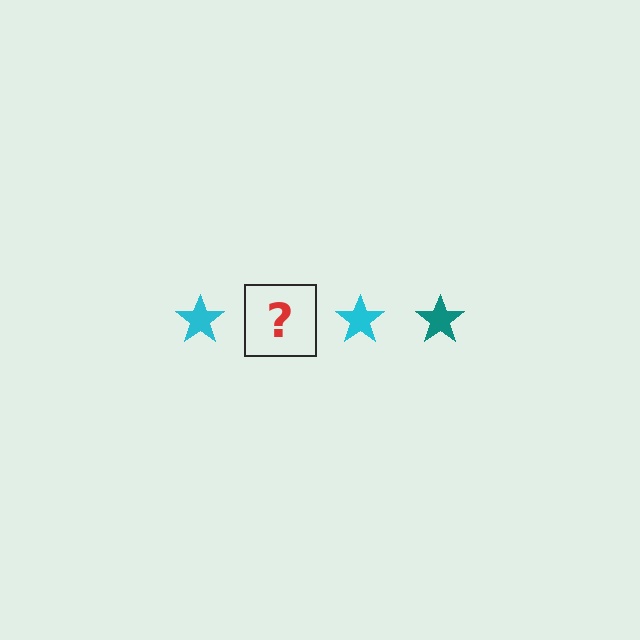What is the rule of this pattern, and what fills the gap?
The rule is that the pattern cycles through cyan, teal stars. The gap should be filled with a teal star.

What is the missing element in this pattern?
The missing element is a teal star.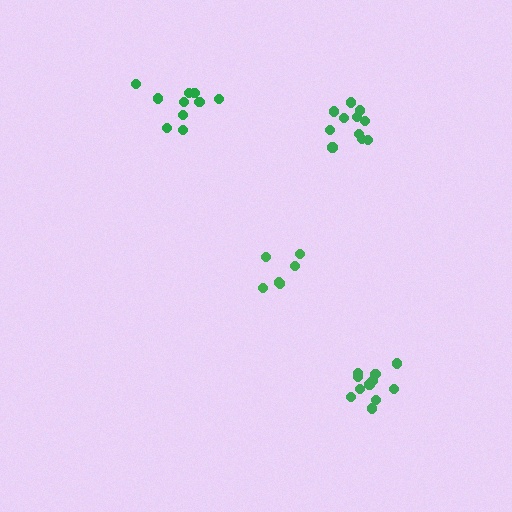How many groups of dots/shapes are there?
There are 4 groups.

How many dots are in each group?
Group 1: 6 dots, Group 2: 10 dots, Group 3: 11 dots, Group 4: 11 dots (38 total).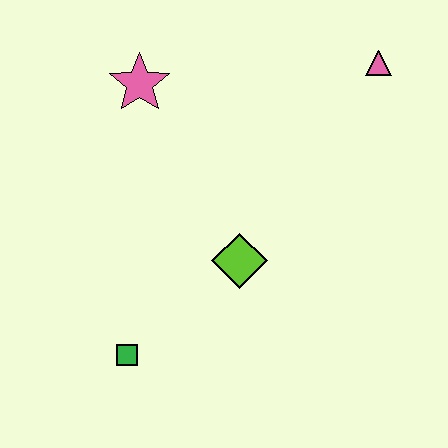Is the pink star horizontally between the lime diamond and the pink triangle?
No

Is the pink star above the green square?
Yes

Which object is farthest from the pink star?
The green square is farthest from the pink star.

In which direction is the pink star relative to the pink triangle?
The pink star is to the left of the pink triangle.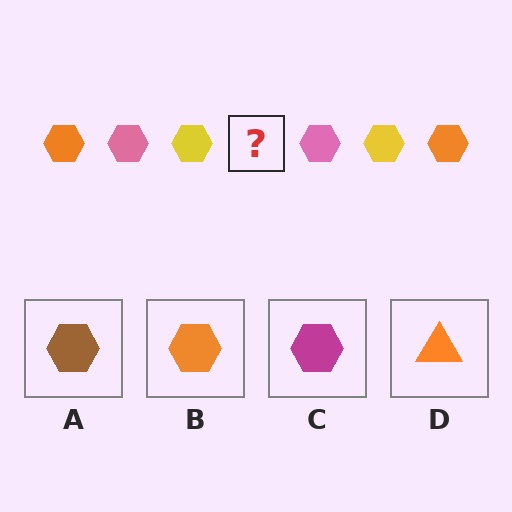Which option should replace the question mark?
Option B.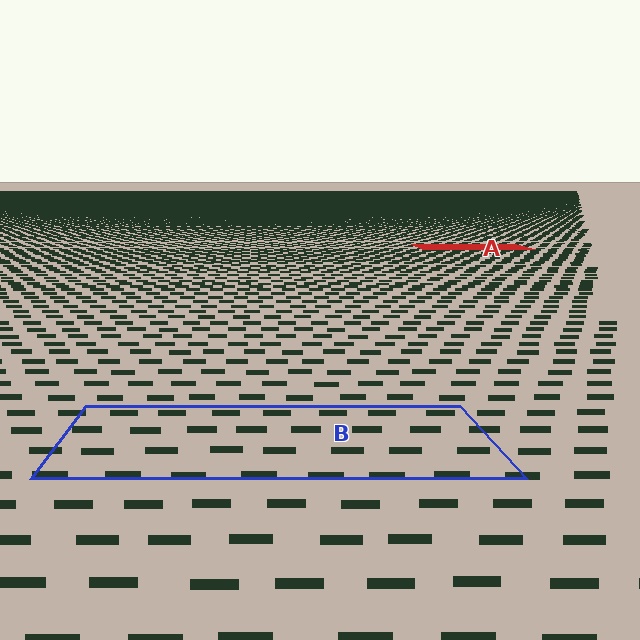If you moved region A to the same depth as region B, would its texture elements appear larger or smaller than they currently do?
They would appear larger. At a closer depth, the same texture elements are projected at a bigger on-screen size.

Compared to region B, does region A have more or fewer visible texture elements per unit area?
Region A has more texture elements per unit area — they are packed more densely because it is farther away.